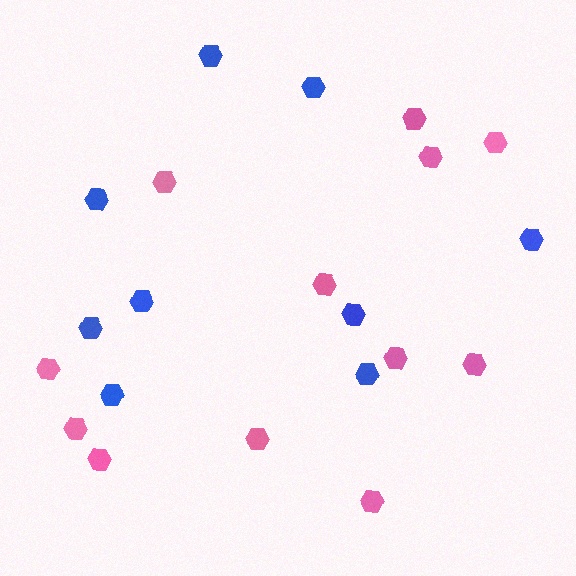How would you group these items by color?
There are 2 groups: one group of blue hexagons (9) and one group of pink hexagons (12).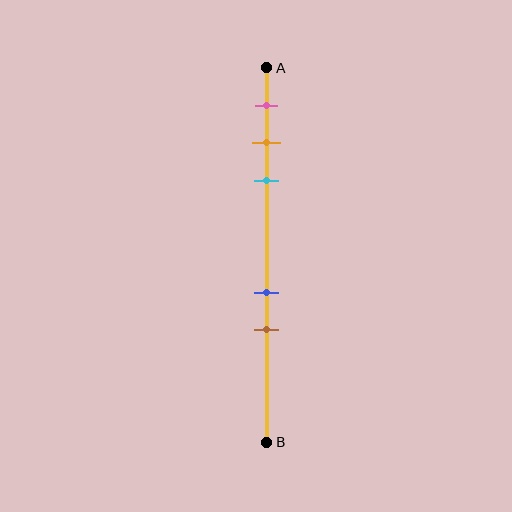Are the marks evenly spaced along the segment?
No, the marks are not evenly spaced.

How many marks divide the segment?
There are 5 marks dividing the segment.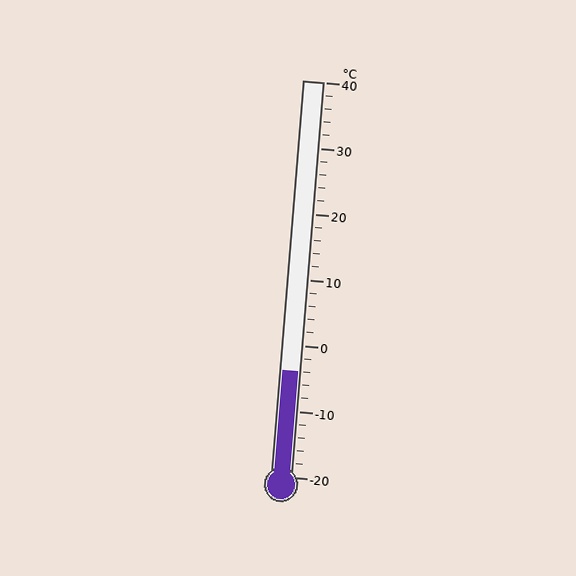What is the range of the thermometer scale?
The thermometer scale ranges from -20°C to 40°C.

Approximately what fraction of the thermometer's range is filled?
The thermometer is filled to approximately 25% of its range.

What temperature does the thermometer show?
The thermometer shows approximately -4°C.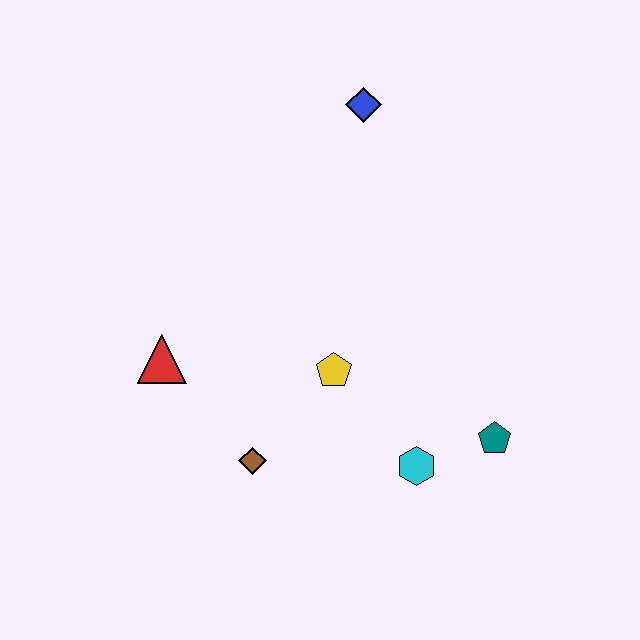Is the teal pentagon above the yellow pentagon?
No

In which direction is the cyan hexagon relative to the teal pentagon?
The cyan hexagon is to the left of the teal pentagon.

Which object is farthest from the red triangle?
The teal pentagon is farthest from the red triangle.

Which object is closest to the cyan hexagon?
The teal pentagon is closest to the cyan hexagon.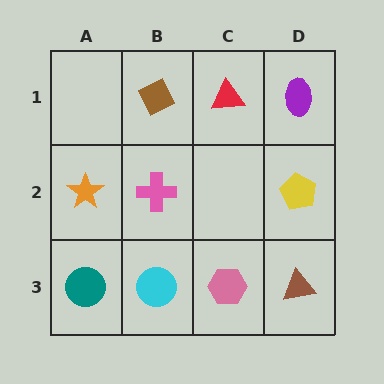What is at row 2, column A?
An orange star.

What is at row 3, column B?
A cyan circle.